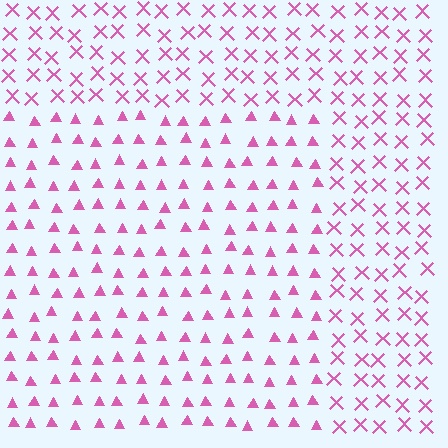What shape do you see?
I see a rectangle.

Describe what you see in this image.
The image is filled with small pink elements arranged in a uniform grid. A rectangle-shaped region contains triangles, while the surrounding area contains X marks. The boundary is defined purely by the change in element shape.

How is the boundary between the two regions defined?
The boundary is defined by a change in element shape: triangles inside vs. X marks outside. All elements share the same color and spacing.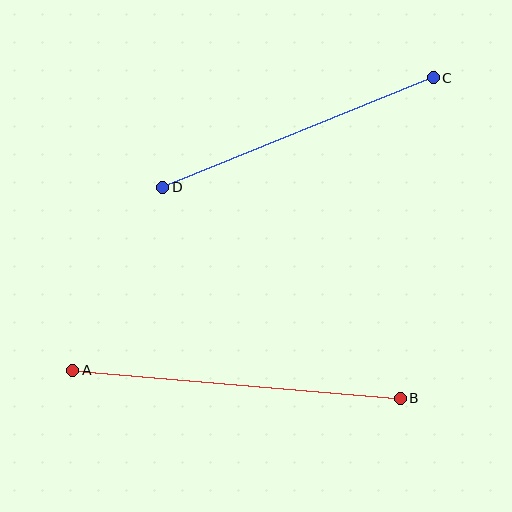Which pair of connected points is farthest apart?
Points A and B are farthest apart.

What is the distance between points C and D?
The distance is approximately 292 pixels.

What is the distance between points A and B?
The distance is approximately 329 pixels.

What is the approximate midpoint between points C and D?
The midpoint is at approximately (298, 133) pixels.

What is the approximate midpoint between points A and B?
The midpoint is at approximately (237, 384) pixels.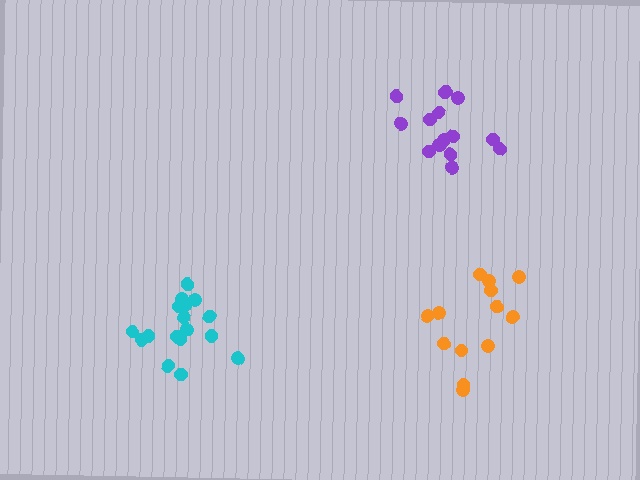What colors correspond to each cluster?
The clusters are colored: cyan, purple, orange.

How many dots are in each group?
Group 1: 18 dots, Group 2: 16 dots, Group 3: 13 dots (47 total).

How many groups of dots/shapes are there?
There are 3 groups.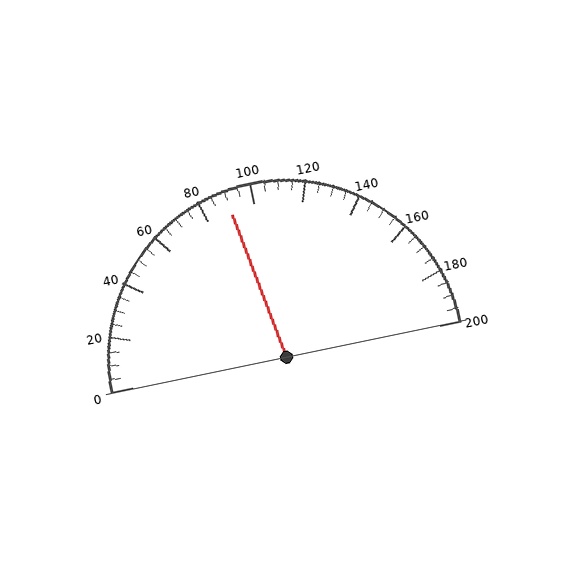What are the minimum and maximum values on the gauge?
The gauge ranges from 0 to 200.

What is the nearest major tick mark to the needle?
The nearest major tick mark is 80.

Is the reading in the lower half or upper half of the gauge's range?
The reading is in the lower half of the range (0 to 200).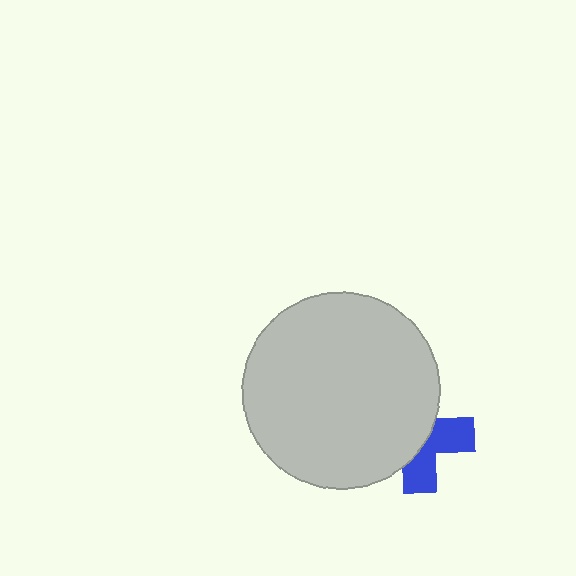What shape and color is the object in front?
The object in front is a light gray circle.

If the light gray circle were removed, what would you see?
You would see the complete blue cross.